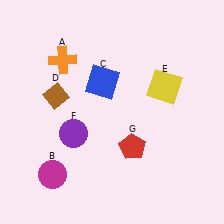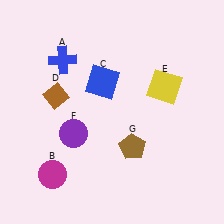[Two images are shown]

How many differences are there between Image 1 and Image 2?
There are 2 differences between the two images.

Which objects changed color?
A changed from orange to blue. G changed from red to brown.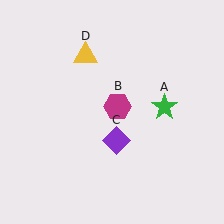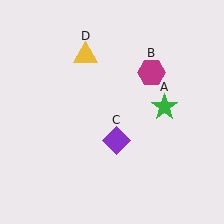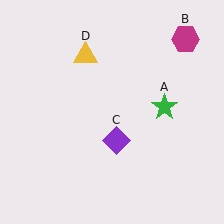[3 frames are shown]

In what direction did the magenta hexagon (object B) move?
The magenta hexagon (object B) moved up and to the right.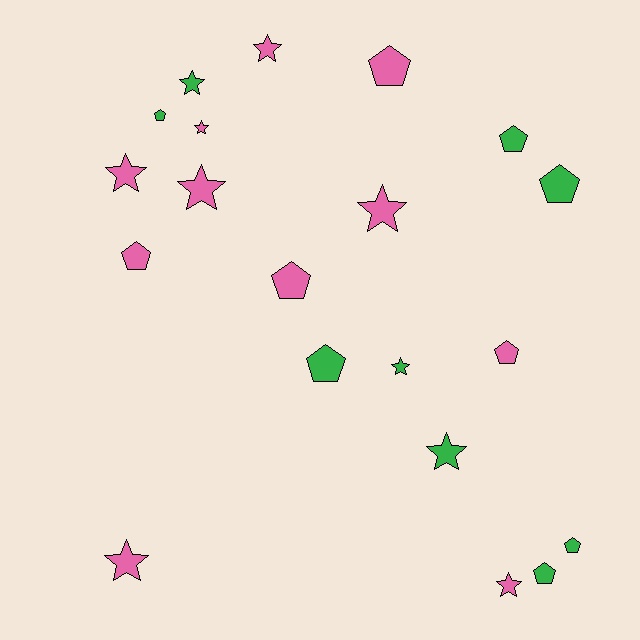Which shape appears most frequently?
Pentagon, with 10 objects.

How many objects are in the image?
There are 20 objects.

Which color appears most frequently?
Pink, with 11 objects.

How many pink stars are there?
There are 7 pink stars.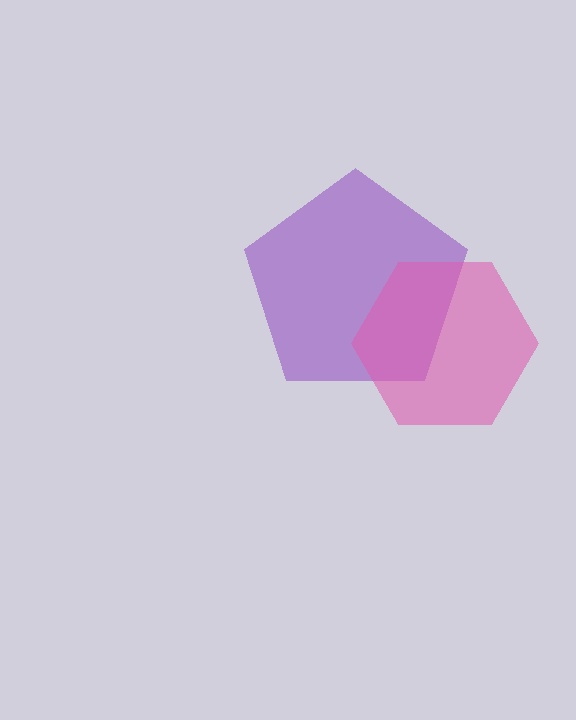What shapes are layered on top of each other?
The layered shapes are: a purple pentagon, a pink hexagon.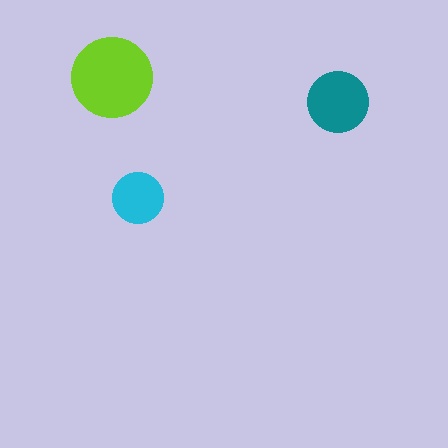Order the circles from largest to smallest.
the lime one, the teal one, the cyan one.